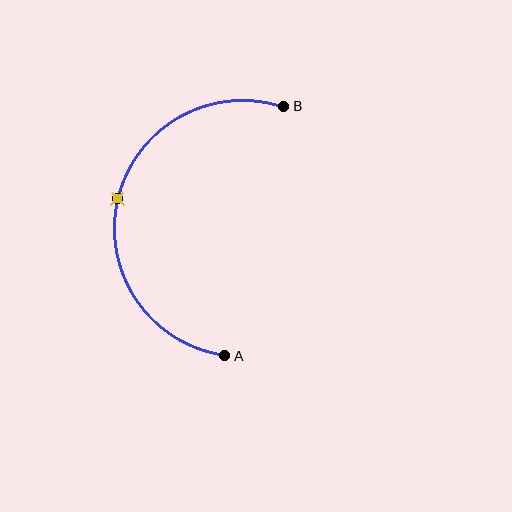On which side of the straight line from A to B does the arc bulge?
The arc bulges to the left of the straight line connecting A and B.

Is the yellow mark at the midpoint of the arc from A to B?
Yes. The yellow mark lies on the arc at equal arc-length from both A and B — it is the arc midpoint.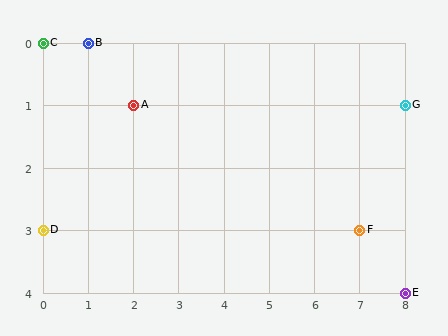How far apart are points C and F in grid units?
Points C and F are 7 columns and 3 rows apart (about 7.6 grid units diagonally).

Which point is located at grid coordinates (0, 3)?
Point D is at (0, 3).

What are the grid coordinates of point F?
Point F is at grid coordinates (7, 3).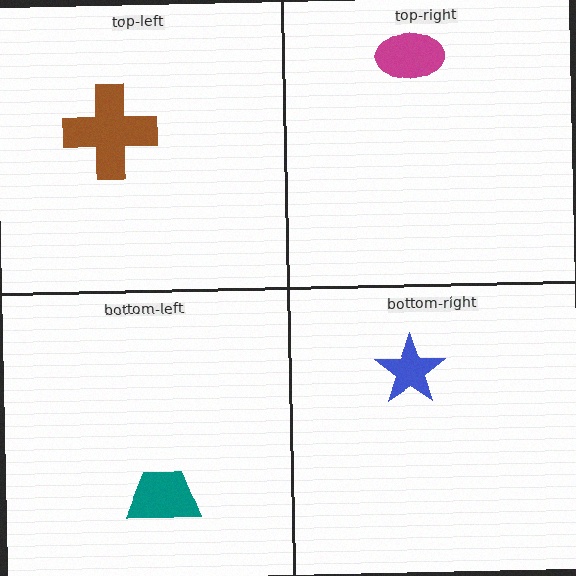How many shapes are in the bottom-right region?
1.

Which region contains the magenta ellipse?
The top-right region.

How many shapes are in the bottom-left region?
1.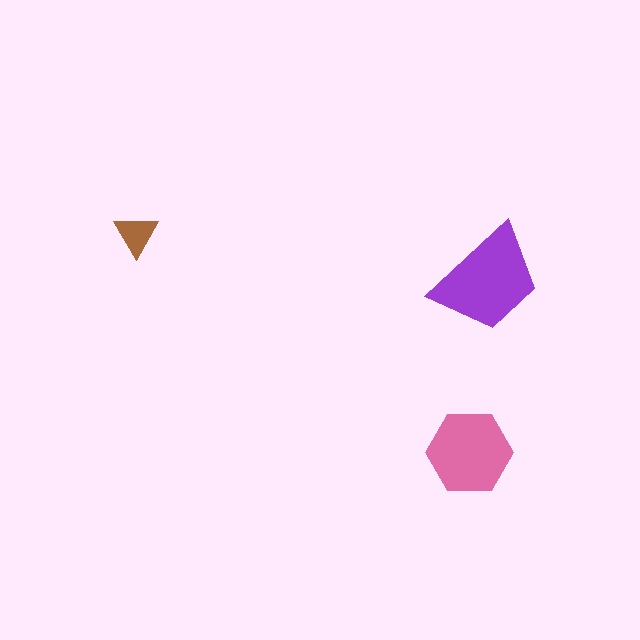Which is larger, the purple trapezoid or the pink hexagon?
The purple trapezoid.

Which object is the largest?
The purple trapezoid.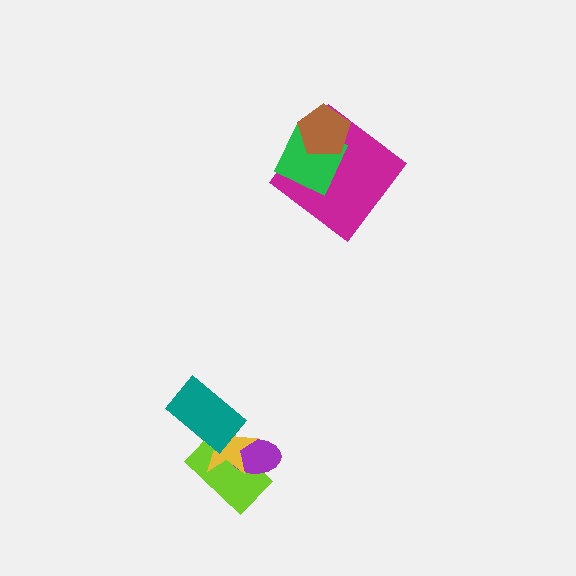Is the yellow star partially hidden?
Yes, it is partially covered by another shape.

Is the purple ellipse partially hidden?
Yes, it is partially covered by another shape.